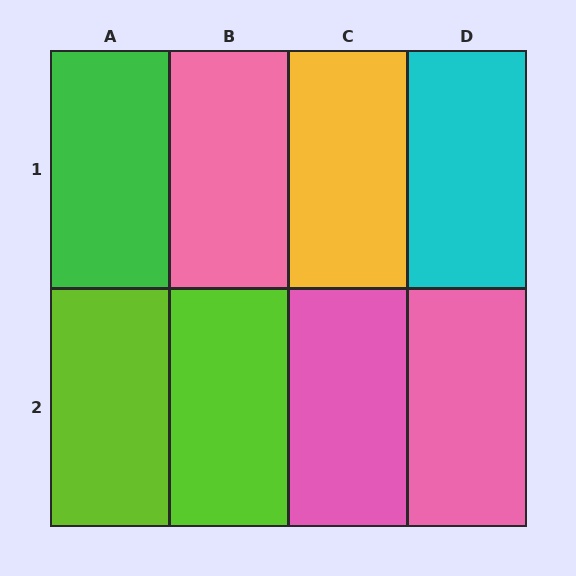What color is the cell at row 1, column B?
Pink.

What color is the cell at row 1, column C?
Yellow.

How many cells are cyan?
1 cell is cyan.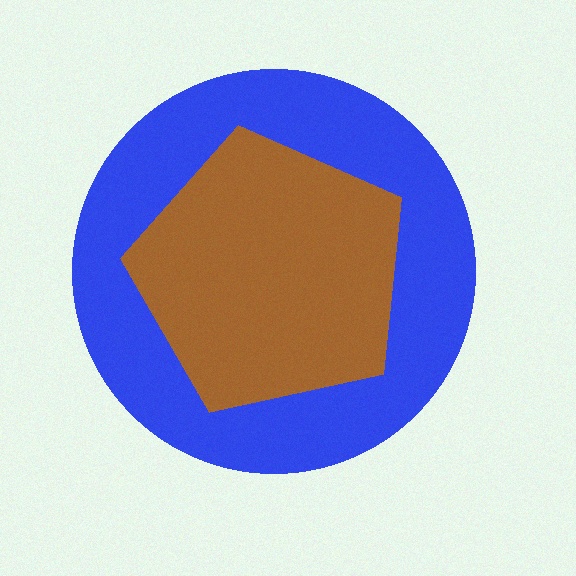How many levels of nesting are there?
2.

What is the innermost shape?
The brown pentagon.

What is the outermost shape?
The blue circle.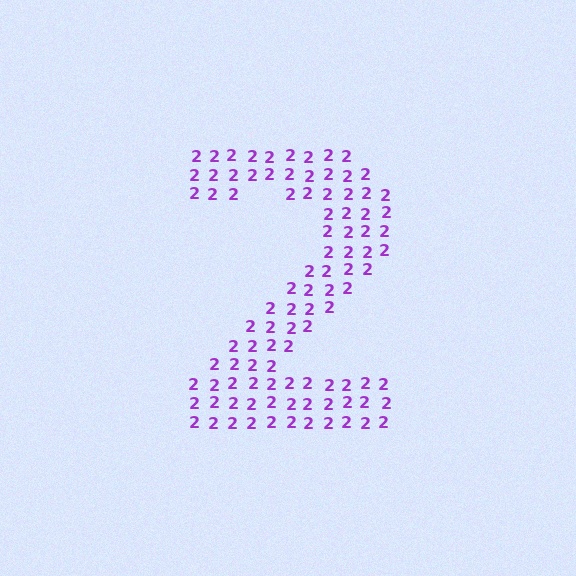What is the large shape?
The large shape is the digit 2.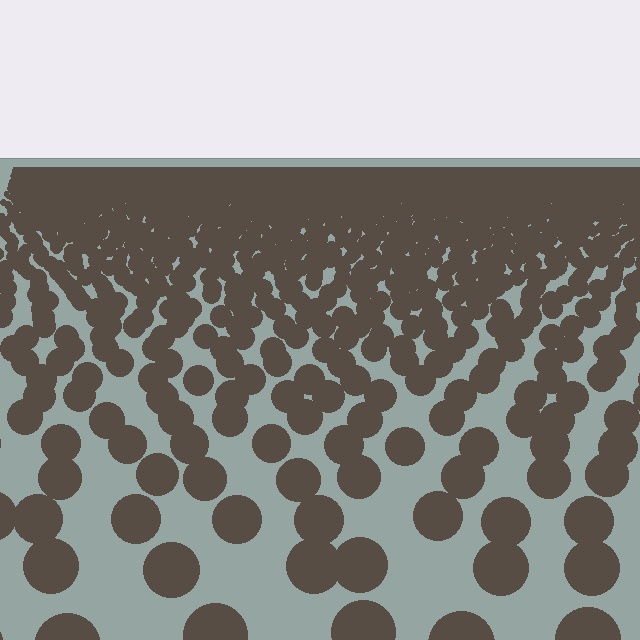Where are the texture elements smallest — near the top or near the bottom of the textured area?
Near the top.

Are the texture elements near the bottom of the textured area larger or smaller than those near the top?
Larger. Near the bottom, elements are closer to the viewer and appear at a bigger on-screen size.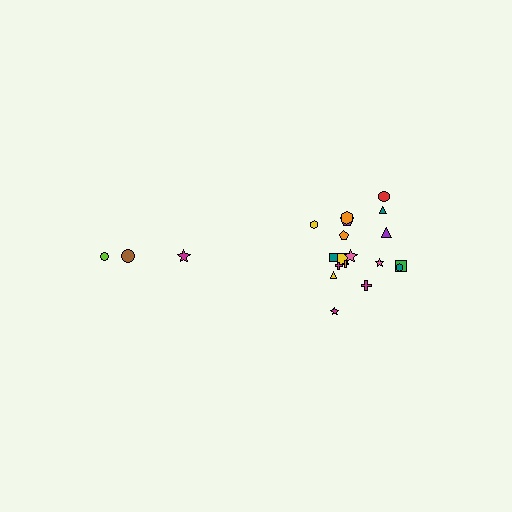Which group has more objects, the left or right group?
The right group.